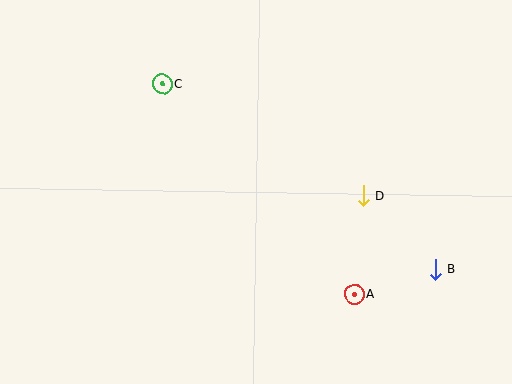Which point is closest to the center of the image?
Point D at (363, 195) is closest to the center.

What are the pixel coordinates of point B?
Point B is at (435, 269).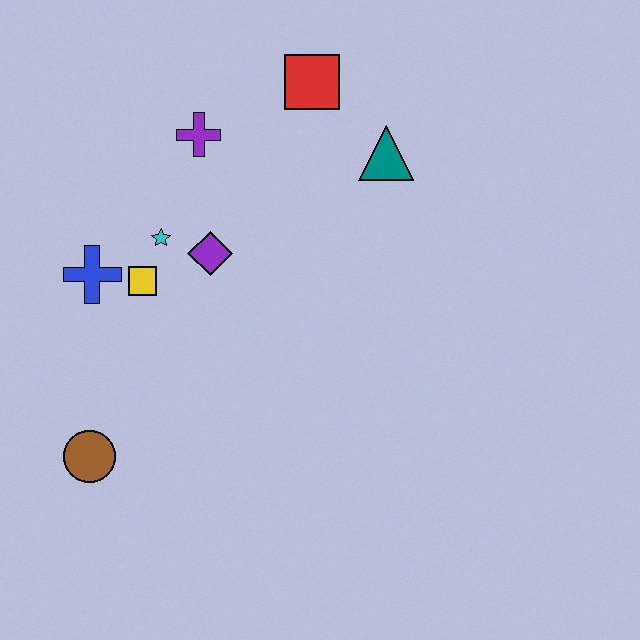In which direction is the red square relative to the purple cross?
The red square is to the right of the purple cross.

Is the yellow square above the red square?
No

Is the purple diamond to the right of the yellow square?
Yes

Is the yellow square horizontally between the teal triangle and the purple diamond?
No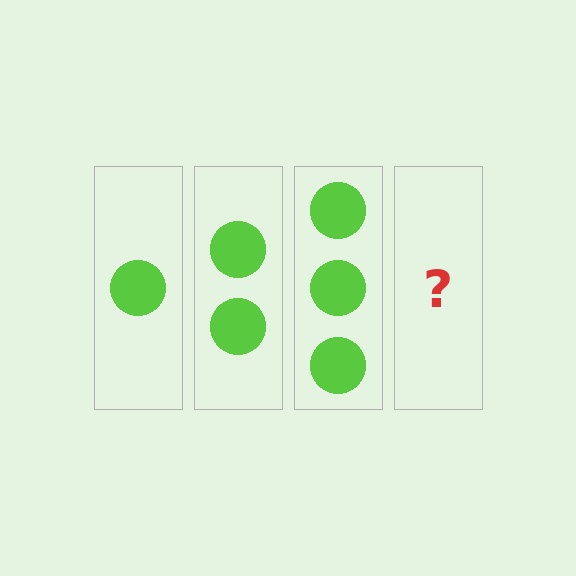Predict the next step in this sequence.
The next step is 4 circles.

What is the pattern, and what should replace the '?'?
The pattern is that each step adds one more circle. The '?' should be 4 circles.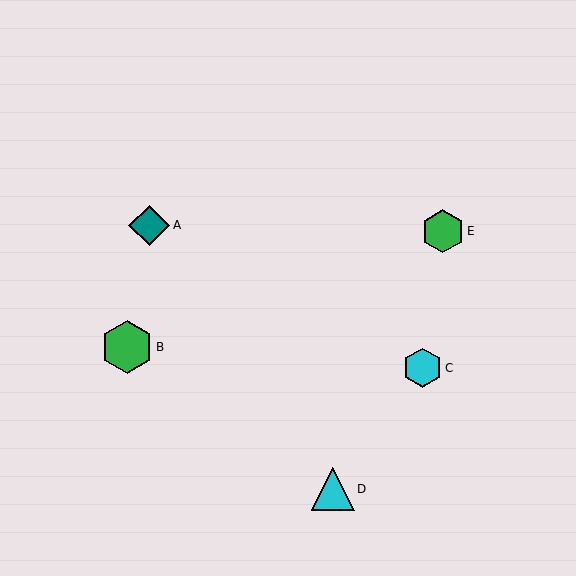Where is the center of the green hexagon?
The center of the green hexagon is at (127, 347).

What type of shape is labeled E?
Shape E is a green hexagon.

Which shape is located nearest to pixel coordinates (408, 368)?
The cyan hexagon (labeled C) at (422, 368) is nearest to that location.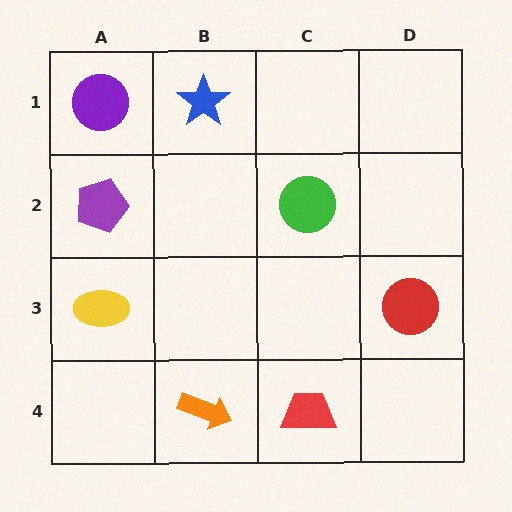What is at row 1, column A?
A purple circle.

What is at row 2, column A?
A purple pentagon.